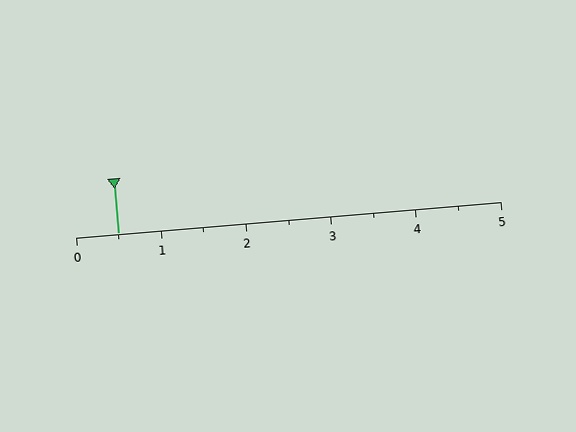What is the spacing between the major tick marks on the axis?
The major ticks are spaced 1 apart.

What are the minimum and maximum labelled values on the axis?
The axis runs from 0 to 5.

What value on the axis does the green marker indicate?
The marker indicates approximately 0.5.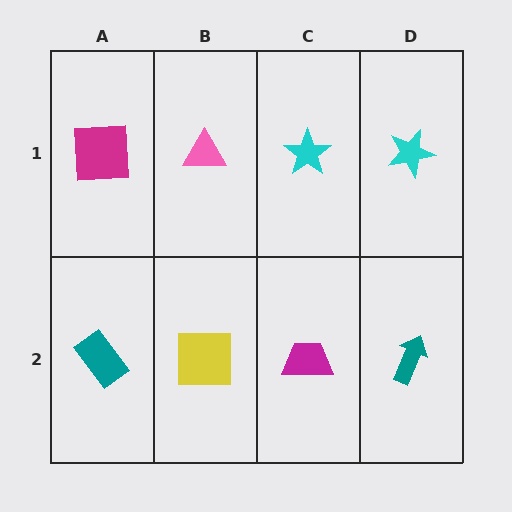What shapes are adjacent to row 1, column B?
A yellow square (row 2, column B), a magenta square (row 1, column A), a cyan star (row 1, column C).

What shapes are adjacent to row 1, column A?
A teal rectangle (row 2, column A), a pink triangle (row 1, column B).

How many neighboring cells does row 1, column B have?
3.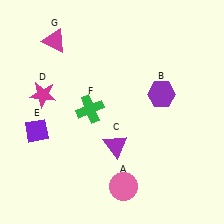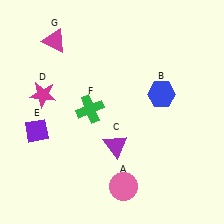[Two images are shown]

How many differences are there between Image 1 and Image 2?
There is 1 difference between the two images.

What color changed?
The hexagon (B) changed from purple in Image 1 to blue in Image 2.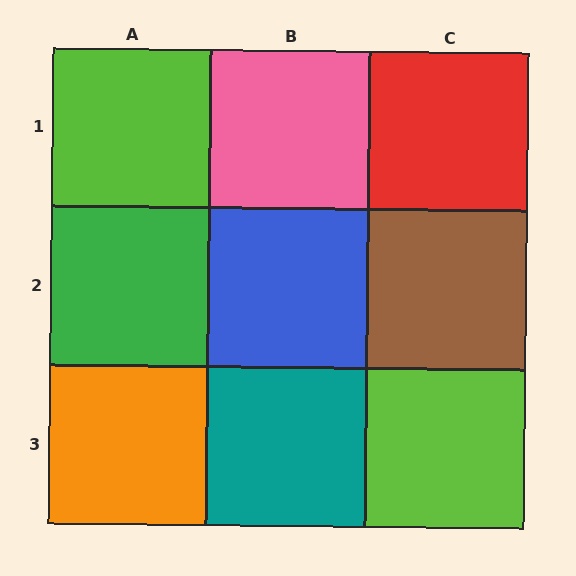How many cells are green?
1 cell is green.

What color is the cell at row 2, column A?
Green.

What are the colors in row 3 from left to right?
Orange, teal, lime.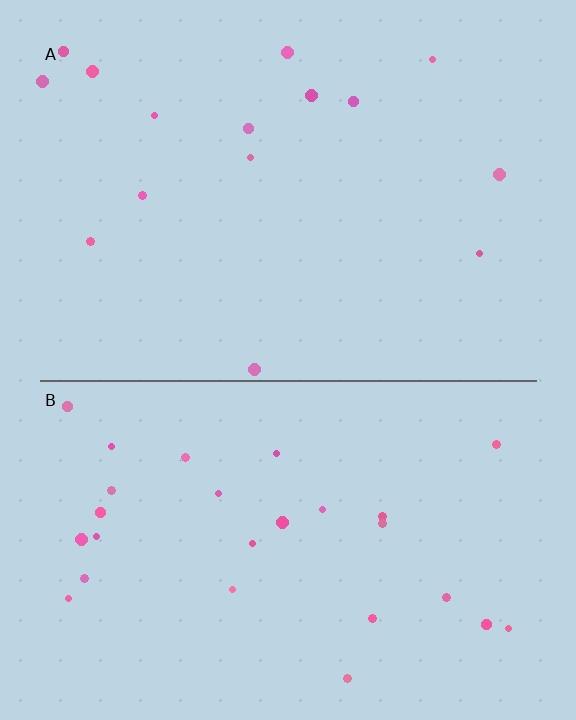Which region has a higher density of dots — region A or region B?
B (the bottom).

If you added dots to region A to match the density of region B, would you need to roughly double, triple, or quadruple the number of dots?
Approximately double.